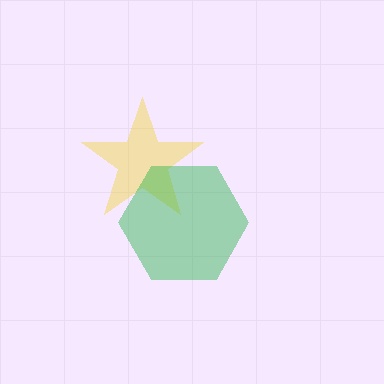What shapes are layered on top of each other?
The layered shapes are: a yellow star, a green hexagon.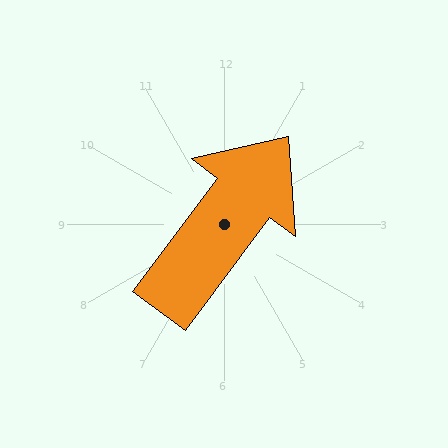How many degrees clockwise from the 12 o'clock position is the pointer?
Approximately 37 degrees.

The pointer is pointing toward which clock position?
Roughly 1 o'clock.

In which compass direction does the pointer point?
Northeast.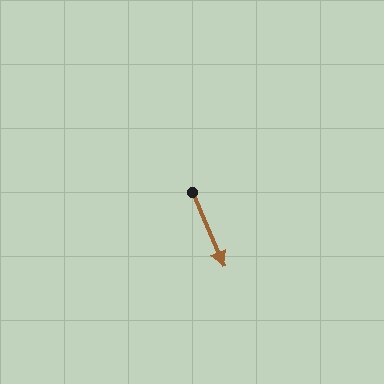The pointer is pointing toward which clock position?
Roughly 5 o'clock.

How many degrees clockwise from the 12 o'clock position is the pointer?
Approximately 157 degrees.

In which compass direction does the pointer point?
Southeast.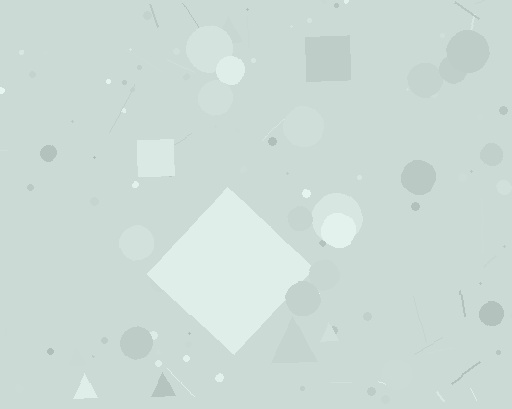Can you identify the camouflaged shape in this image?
The camouflaged shape is a diamond.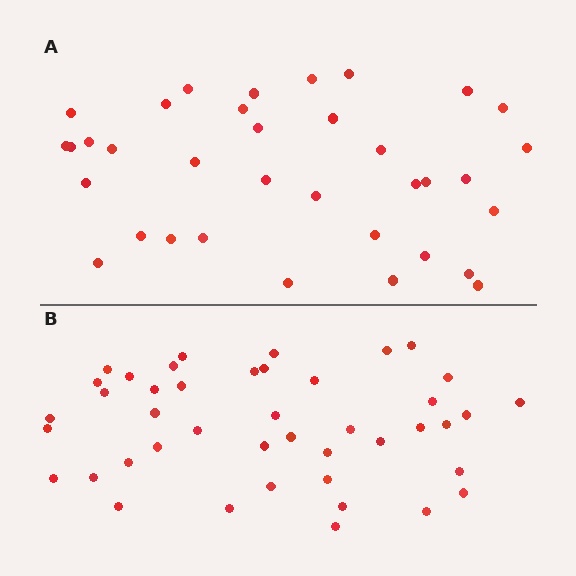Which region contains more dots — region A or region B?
Region B (the bottom region) has more dots.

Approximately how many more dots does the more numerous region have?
Region B has roughly 8 or so more dots than region A.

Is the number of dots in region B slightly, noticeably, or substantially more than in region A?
Region B has only slightly more — the two regions are fairly close. The ratio is roughly 1.2 to 1.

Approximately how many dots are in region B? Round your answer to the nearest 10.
About 40 dots. (The exact count is 43, which rounds to 40.)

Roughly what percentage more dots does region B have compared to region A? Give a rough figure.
About 25% more.